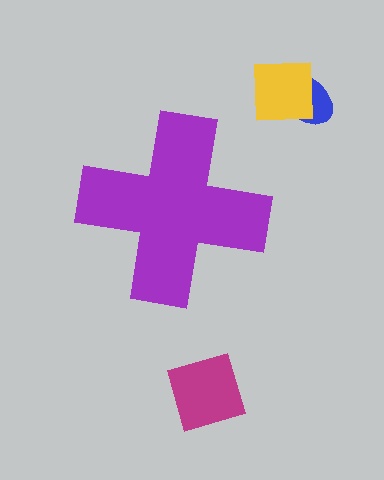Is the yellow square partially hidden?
No, the yellow square is fully visible.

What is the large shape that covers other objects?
A purple cross.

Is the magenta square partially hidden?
No, the magenta square is fully visible.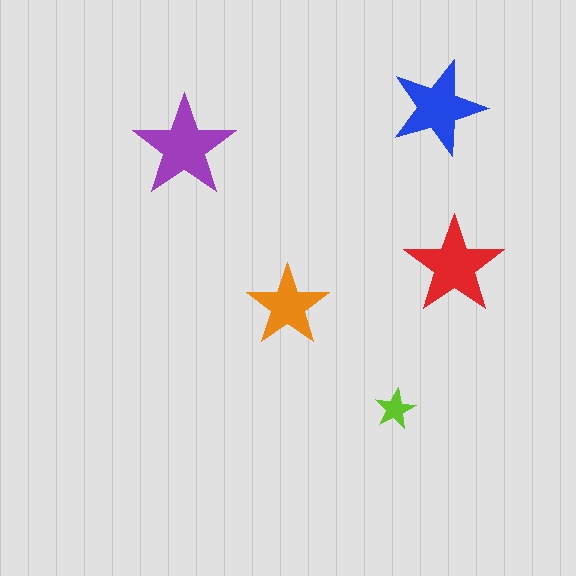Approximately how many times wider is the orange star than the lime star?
About 2 times wider.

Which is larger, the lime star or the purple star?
The purple one.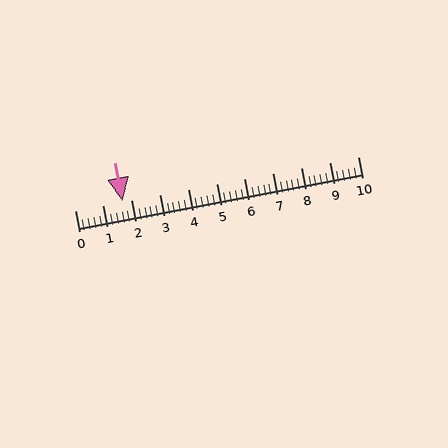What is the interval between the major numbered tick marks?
The major tick marks are spaced 1 units apart.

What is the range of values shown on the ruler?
The ruler shows values from 0 to 10.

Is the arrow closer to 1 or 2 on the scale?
The arrow is closer to 2.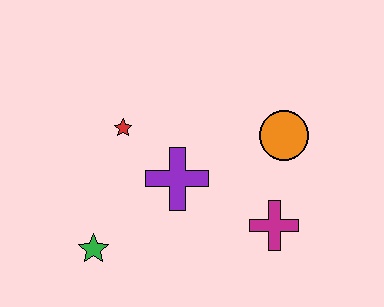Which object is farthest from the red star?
The magenta cross is farthest from the red star.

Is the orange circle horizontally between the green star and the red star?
No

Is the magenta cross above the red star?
No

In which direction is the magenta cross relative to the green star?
The magenta cross is to the right of the green star.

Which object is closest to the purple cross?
The red star is closest to the purple cross.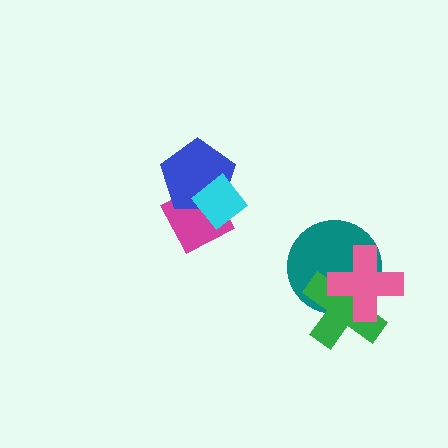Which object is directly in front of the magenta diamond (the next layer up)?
The blue pentagon is directly in front of the magenta diamond.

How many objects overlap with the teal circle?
2 objects overlap with the teal circle.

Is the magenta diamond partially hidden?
Yes, it is partially covered by another shape.